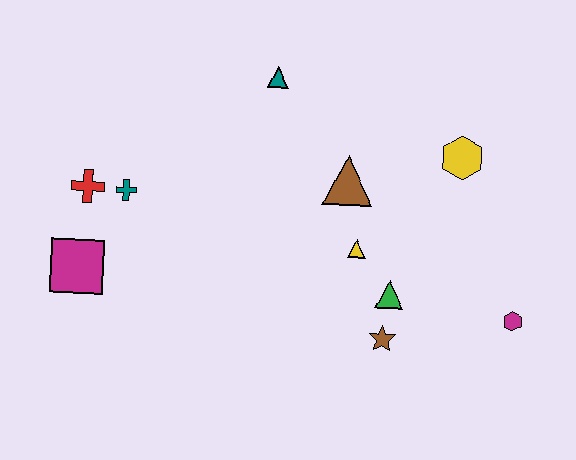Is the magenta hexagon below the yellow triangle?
Yes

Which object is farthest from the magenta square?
The magenta hexagon is farthest from the magenta square.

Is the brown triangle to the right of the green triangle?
No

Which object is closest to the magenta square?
The red cross is closest to the magenta square.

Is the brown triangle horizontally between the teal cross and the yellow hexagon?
Yes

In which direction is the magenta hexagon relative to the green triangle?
The magenta hexagon is to the right of the green triangle.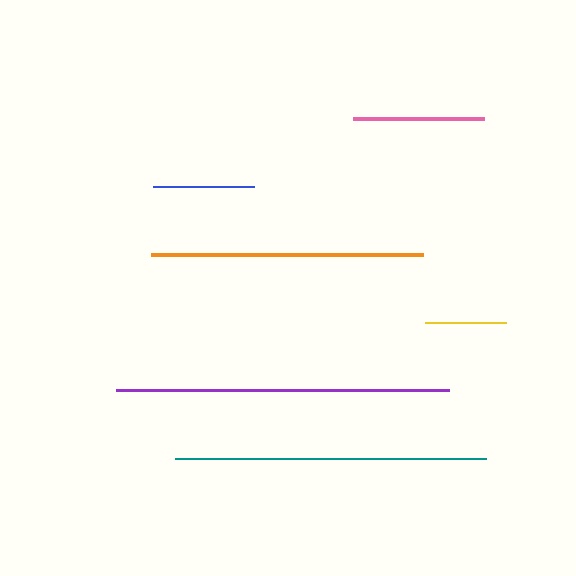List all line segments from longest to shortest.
From longest to shortest: purple, teal, orange, pink, blue, yellow.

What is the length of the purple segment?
The purple segment is approximately 334 pixels long.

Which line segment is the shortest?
The yellow line is the shortest at approximately 81 pixels.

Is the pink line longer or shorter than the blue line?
The pink line is longer than the blue line.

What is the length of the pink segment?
The pink segment is approximately 131 pixels long.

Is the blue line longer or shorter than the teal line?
The teal line is longer than the blue line.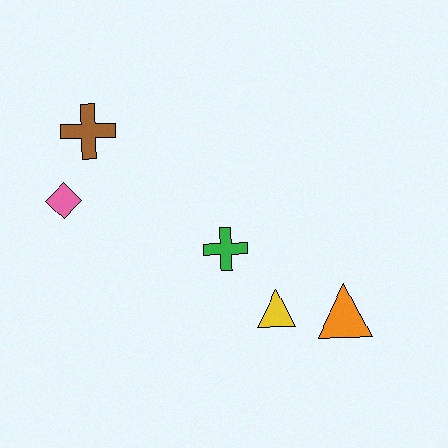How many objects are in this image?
There are 5 objects.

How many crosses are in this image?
There are 2 crosses.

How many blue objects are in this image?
There are no blue objects.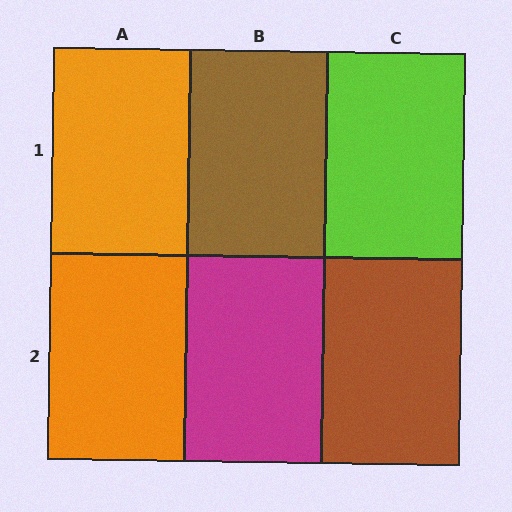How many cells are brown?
2 cells are brown.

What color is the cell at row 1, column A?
Orange.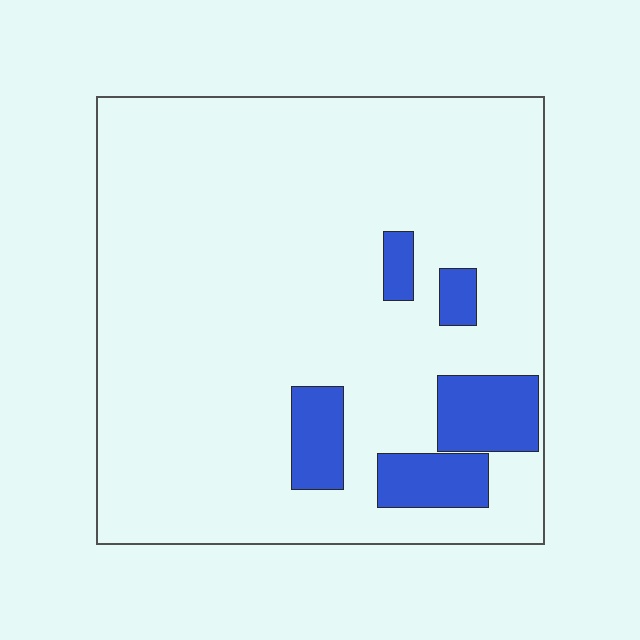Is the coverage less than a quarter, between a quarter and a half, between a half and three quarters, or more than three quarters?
Less than a quarter.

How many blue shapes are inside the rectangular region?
5.